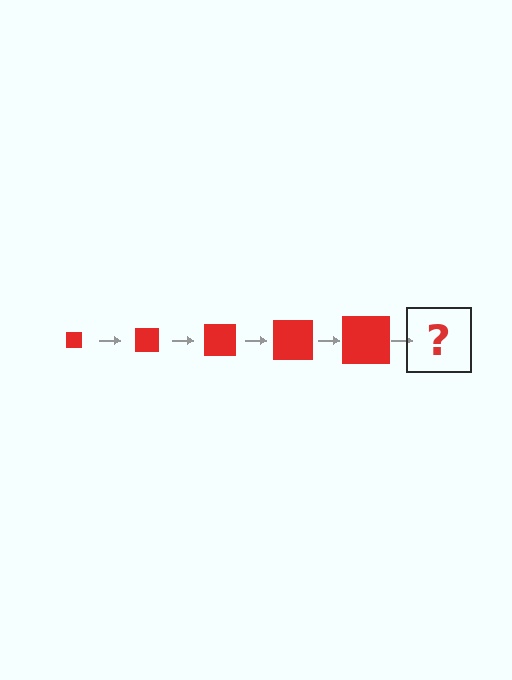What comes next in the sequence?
The next element should be a red square, larger than the previous one.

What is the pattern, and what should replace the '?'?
The pattern is that the square gets progressively larger each step. The '?' should be a red square, larger than the previous one.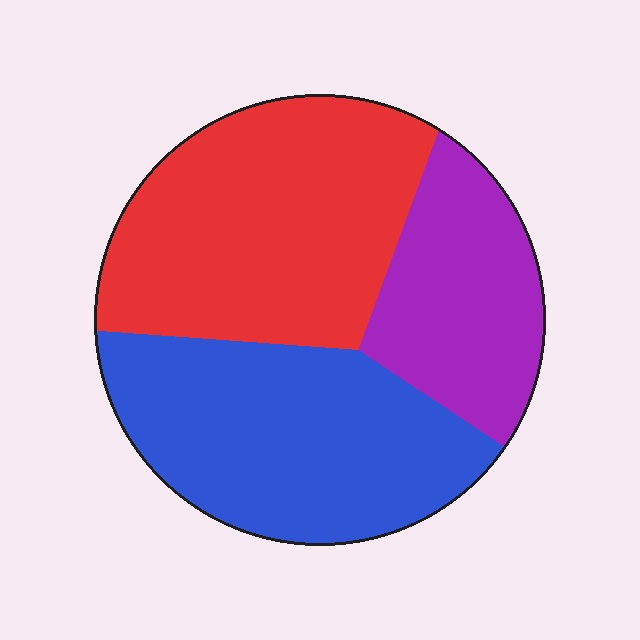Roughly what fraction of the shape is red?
Red covers 40% of the shape.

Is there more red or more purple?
Red.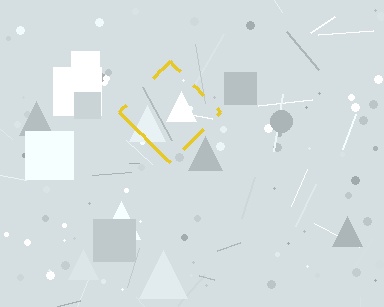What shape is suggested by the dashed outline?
The dashed outline suggests a diamond.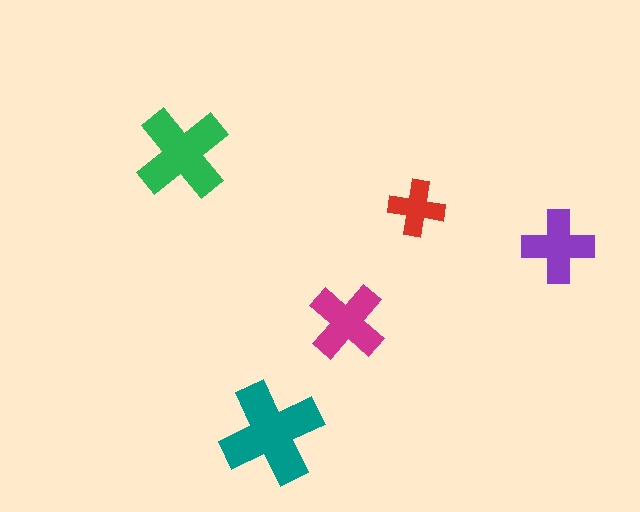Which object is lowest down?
The teal cross is bottommost.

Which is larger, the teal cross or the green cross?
The teal one.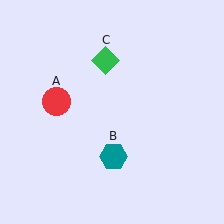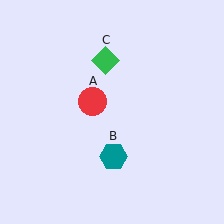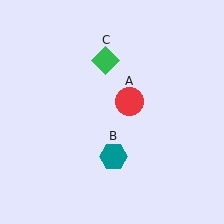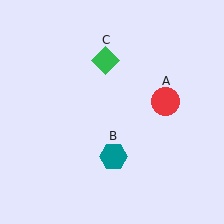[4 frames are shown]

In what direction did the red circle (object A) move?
The red circle (object A) moved right.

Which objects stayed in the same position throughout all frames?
Teal hexagon (object B) and green diamond (object C) remained stationary.